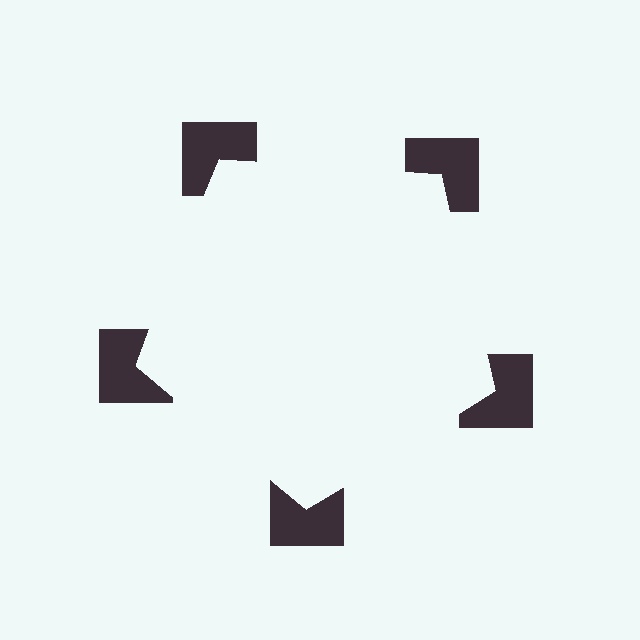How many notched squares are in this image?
There are 5 — one at each vertex of the illusory pentagon.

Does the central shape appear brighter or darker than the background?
It typically appears slightly brighter than the background, even though no actual brightness change is drawn.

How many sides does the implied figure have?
5 sides.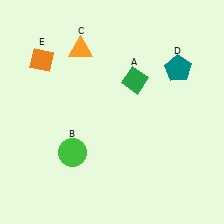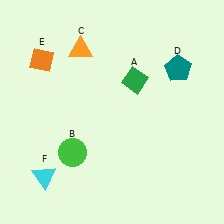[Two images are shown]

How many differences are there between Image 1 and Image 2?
There is 1 difference between the two images.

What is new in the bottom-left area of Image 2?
A cyan triangle (F) was added in the bottom-left area of Image 2.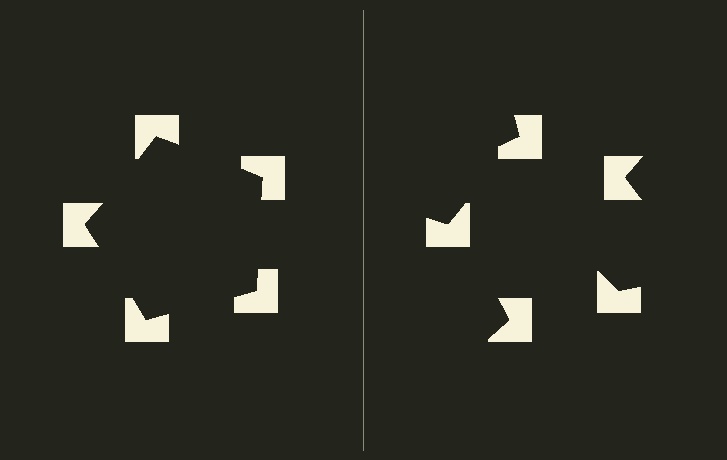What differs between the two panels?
The notched squares are positioned identically on both sides; only the wedge orientations differ. On the left they align to a pentagon; on the right they are misaligned.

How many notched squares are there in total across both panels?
10 — 5 on each side.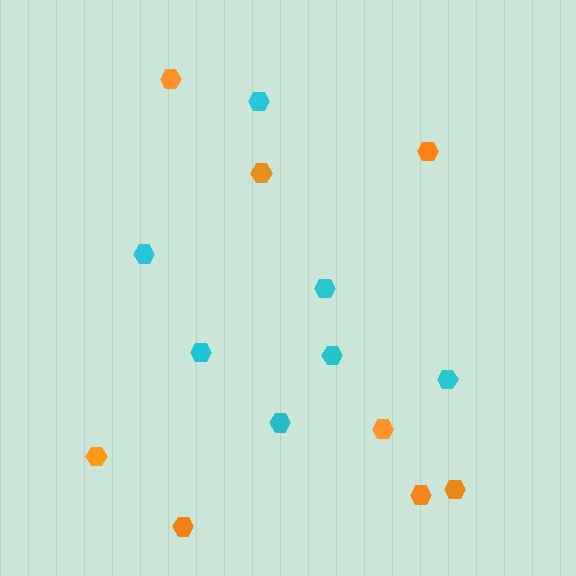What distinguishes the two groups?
There are 2 groups: one group of cyan hexagons (7) and one group of orange hexagons (8).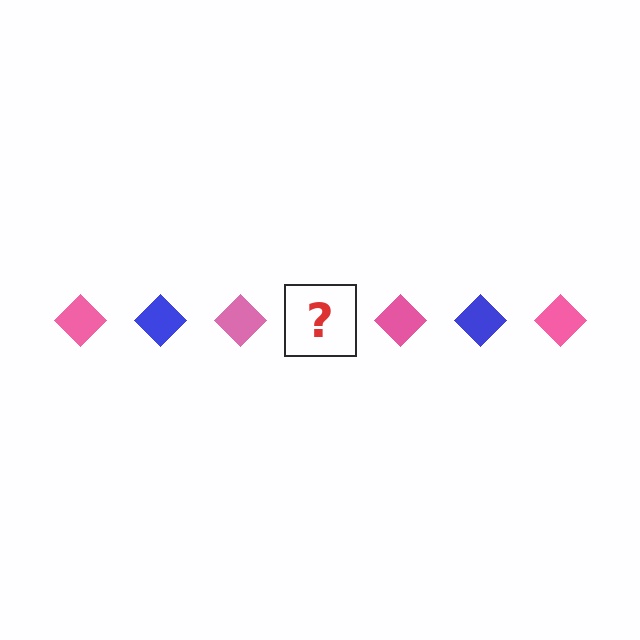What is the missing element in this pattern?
The missing element is a blue diamond.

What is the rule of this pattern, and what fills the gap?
The rule is that the pattern cycles through pink, blue diamonds. The gap should be filled with a blue diamond.